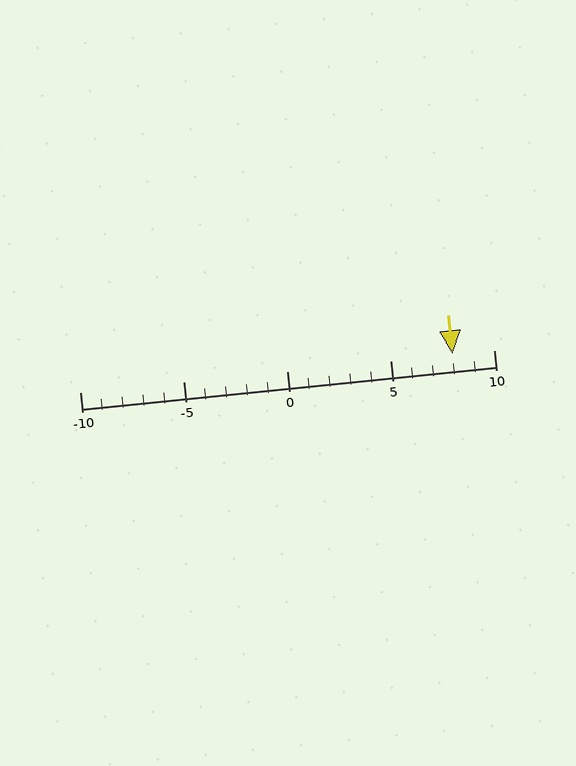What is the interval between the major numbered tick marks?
The major tick marks are spaced 5 units apart.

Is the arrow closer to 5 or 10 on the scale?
The arrow is closer to 10.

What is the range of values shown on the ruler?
The ruler shows values from -10 to 10.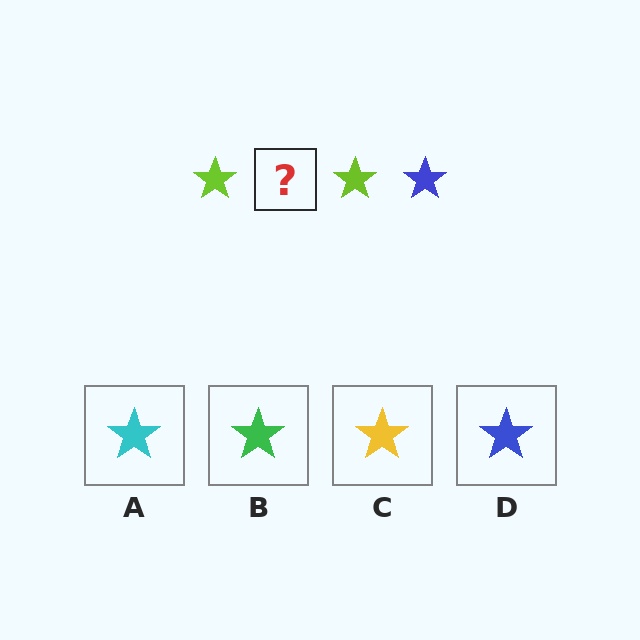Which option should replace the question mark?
Option D.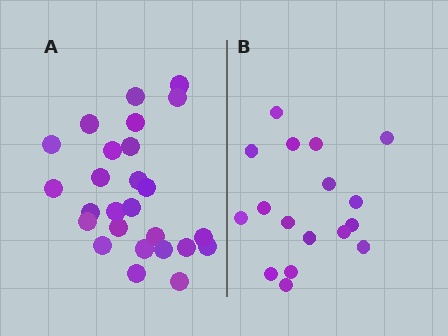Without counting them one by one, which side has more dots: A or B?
Region A (the left region) has more dots.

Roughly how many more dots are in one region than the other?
Region A has roughly 8 or so more dots than region B.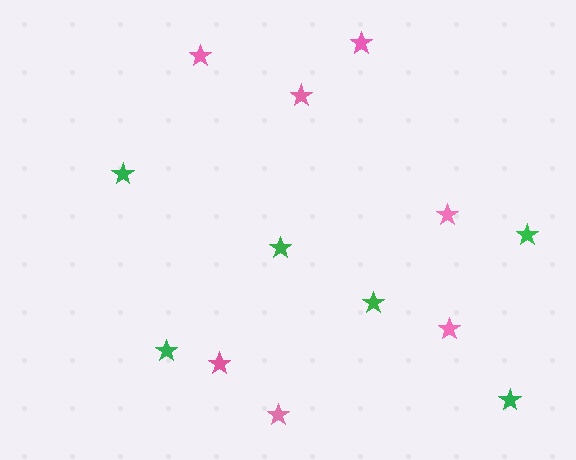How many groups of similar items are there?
There are 2 groups: one group of green stars (6) and one group of pink stars (7).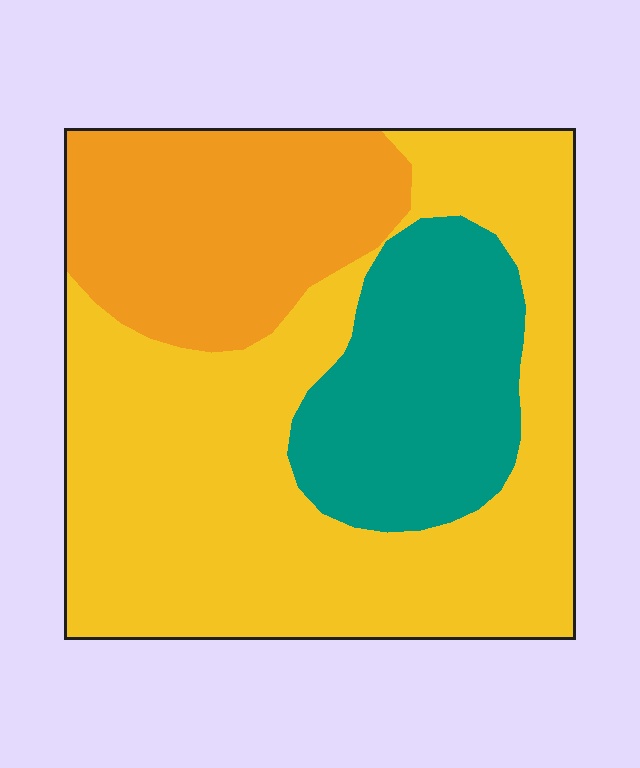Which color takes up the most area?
Yellow, at roughly 55%.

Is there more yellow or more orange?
Yellow.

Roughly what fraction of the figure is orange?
Orange covers 23% of the figure.